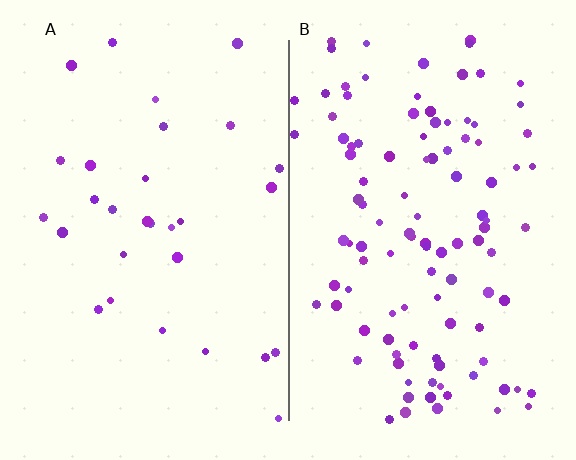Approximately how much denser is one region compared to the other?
Approximately 3.6× — region B over region A.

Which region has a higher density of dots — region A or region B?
B (the right).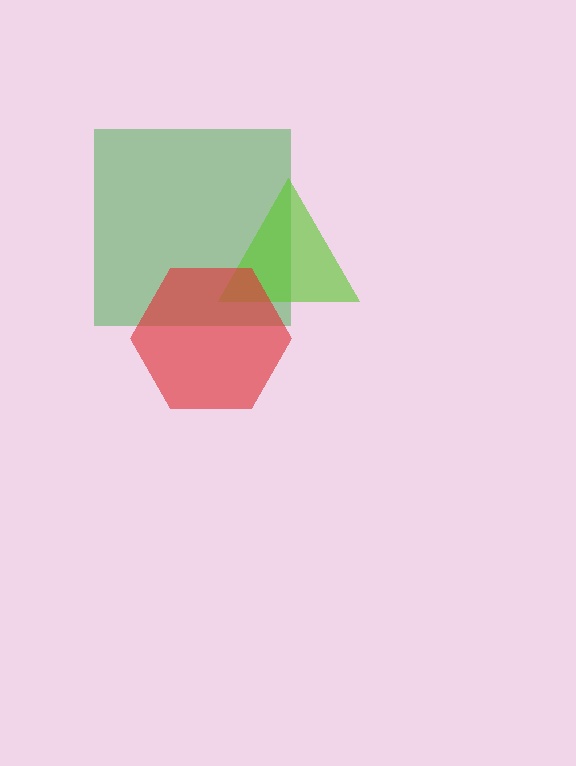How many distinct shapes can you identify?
There are 3 distinct shapes: a green square, a lime triangle, a red hexagon.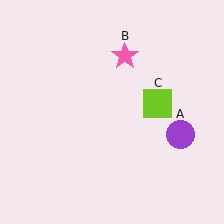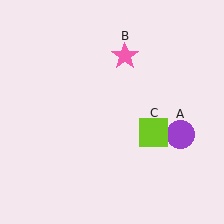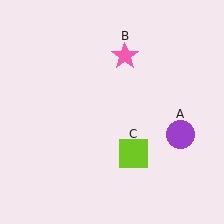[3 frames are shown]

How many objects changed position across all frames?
1 object changed position: lime square (object C).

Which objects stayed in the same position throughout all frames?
Purple circle (object A) and pink star (object B) remained stationary.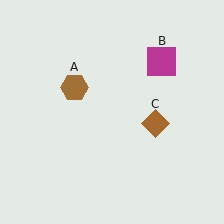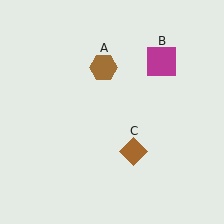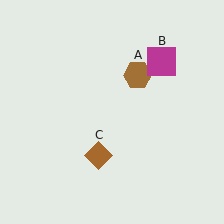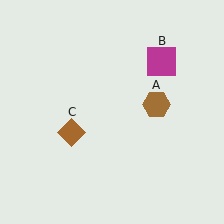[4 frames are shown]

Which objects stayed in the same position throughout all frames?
Magenta square (object B) remained stationary.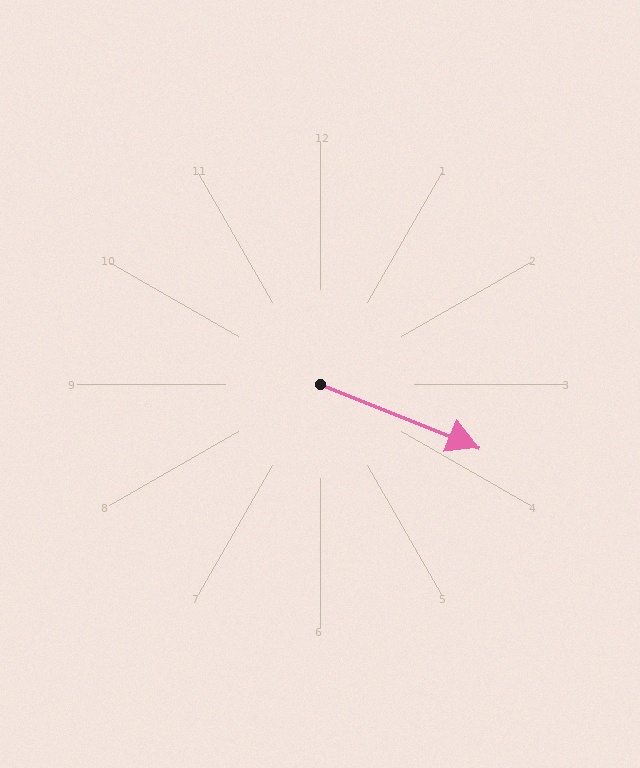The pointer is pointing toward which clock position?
Roughly 4 o'clock.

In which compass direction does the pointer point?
East.